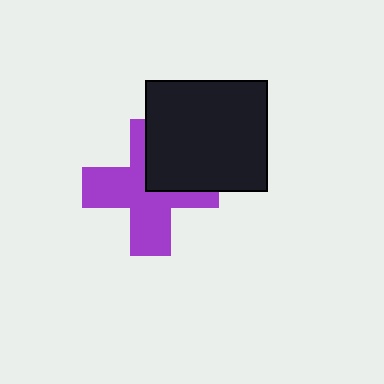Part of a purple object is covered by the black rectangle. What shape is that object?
It is a cross.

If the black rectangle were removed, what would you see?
You would see the complete purple cross.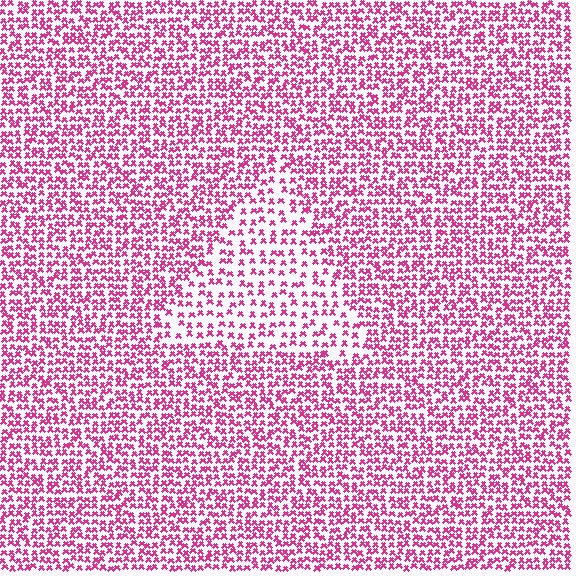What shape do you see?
I see a triangle.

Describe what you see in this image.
The image contains small magenta elements arranged at two different densities. A triangle-shaped region is visible where the elements are less densely packed than the surrounding area.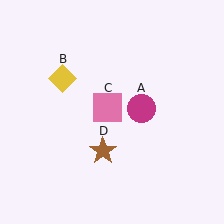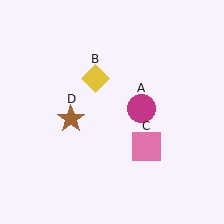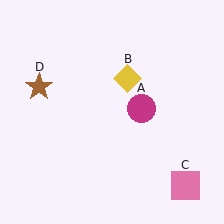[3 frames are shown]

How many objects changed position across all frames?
3 objects changed position: yellow diamond (object B), pink square (object C), brown star (object D).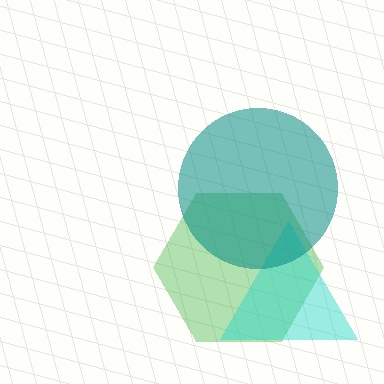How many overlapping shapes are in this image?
There are 3 overlapping shapes in the image.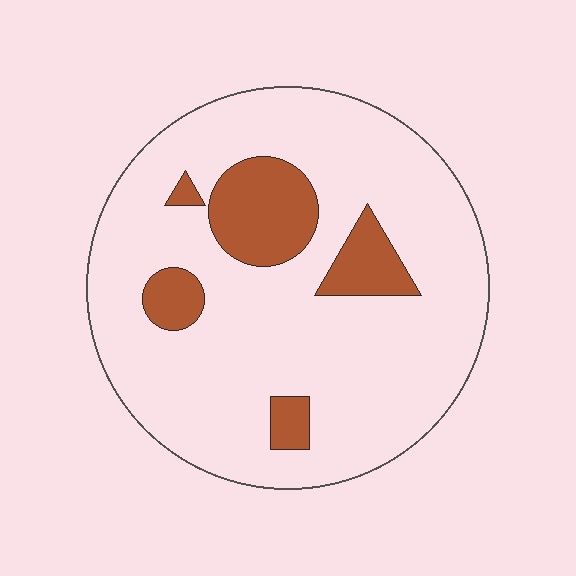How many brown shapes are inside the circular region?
5.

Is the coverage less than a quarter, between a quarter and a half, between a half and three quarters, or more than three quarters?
Less than a quarter.